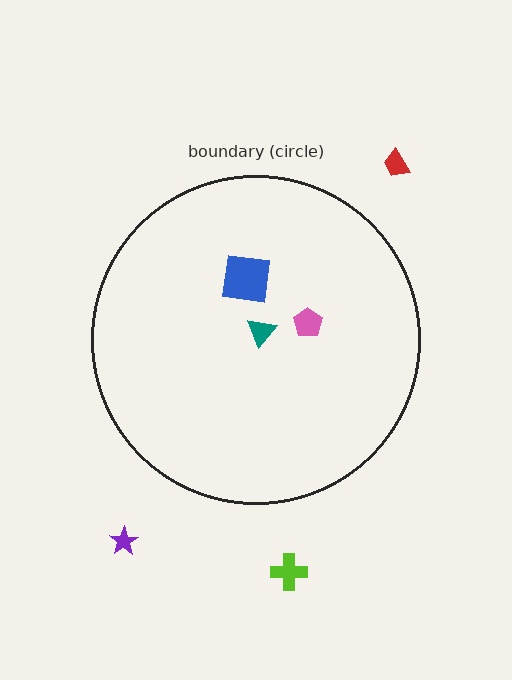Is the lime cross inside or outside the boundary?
Outside.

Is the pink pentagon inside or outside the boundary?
Inside.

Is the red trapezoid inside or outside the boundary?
Outside.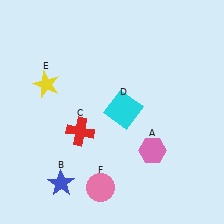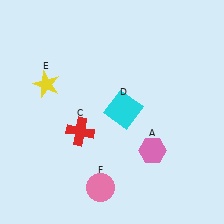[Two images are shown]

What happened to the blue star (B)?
The blue star (B) was removed in Image 2. It was in the bottom-left area of Image 1.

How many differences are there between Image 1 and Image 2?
There is 1 difference between the two images.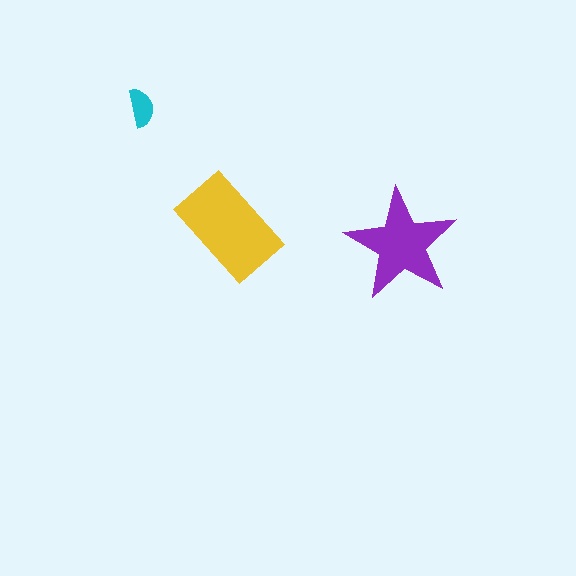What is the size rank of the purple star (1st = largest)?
2nd.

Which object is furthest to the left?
The cyan semicircle is leftmost.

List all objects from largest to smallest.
The yellow rectangle, the purple star, the cyan semicircle.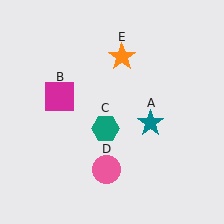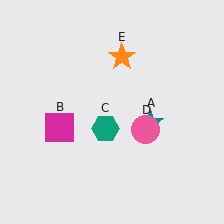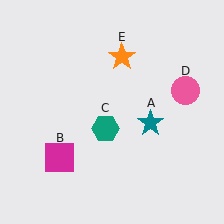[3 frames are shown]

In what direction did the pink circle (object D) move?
The pink circle (object D) moved up and to the right.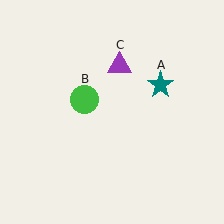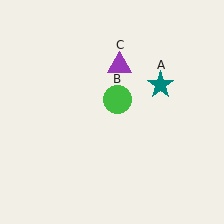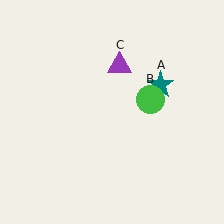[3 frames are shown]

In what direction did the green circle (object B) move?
The green circle (object B) moved right.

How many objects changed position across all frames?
1 object changed position: green circle (object B).